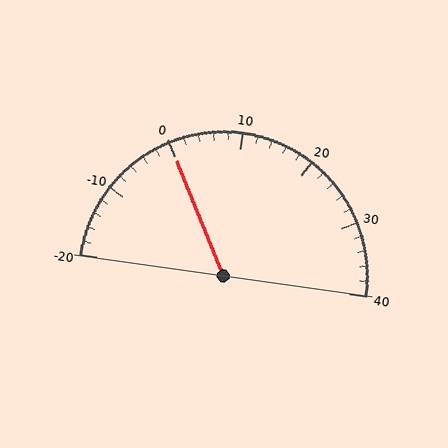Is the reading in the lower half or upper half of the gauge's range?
The reading is in the lower half of the range (-20 to 40).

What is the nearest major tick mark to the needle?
The nearest major tick mark is 0.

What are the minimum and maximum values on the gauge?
The gauge ranges from -20 to 40.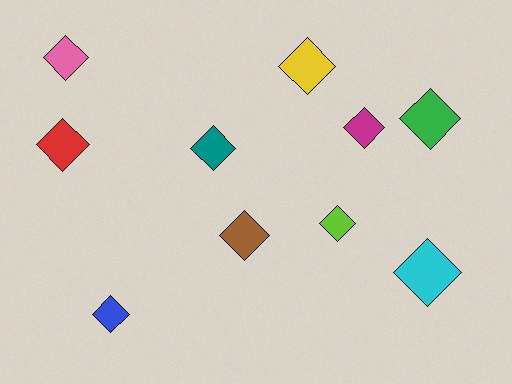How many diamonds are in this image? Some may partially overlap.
There are 10 diamonds.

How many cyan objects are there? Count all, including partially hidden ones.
There is 1 cyan object.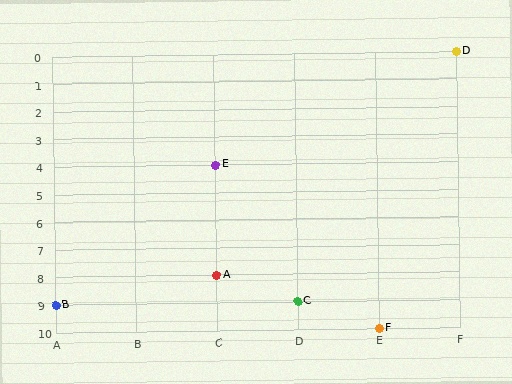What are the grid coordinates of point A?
Point A is at grid coordinates (C, 8).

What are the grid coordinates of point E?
Point E is at grid coordinates (C, 4).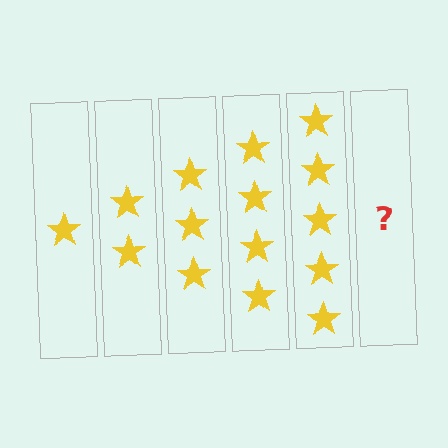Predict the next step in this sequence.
The next step is 6 stars.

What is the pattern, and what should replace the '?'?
The pattern is that each step adds one more star. The '?' should be 6 stars.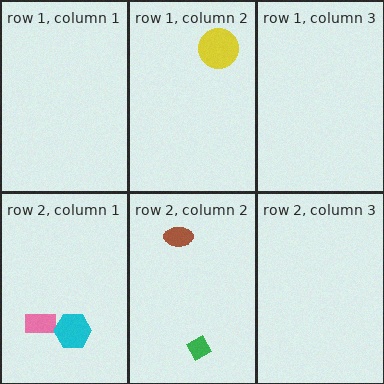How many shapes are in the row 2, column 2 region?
2.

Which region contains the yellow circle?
The row 1, column 2 region.